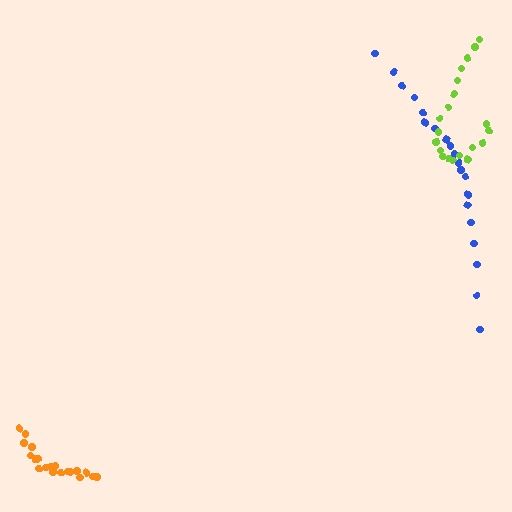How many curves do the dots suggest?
There are 3 distinct paths.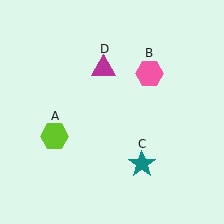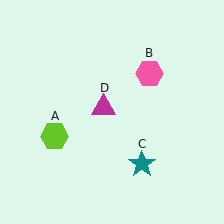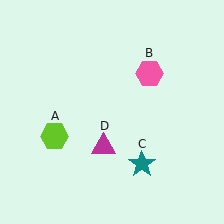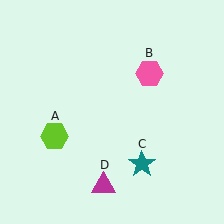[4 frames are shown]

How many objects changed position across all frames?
1 object changed position: magenta triangle (object D).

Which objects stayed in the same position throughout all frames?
Lime hexagon (object A) and pink hexagon (object B) and teal star (object C) remained stationary.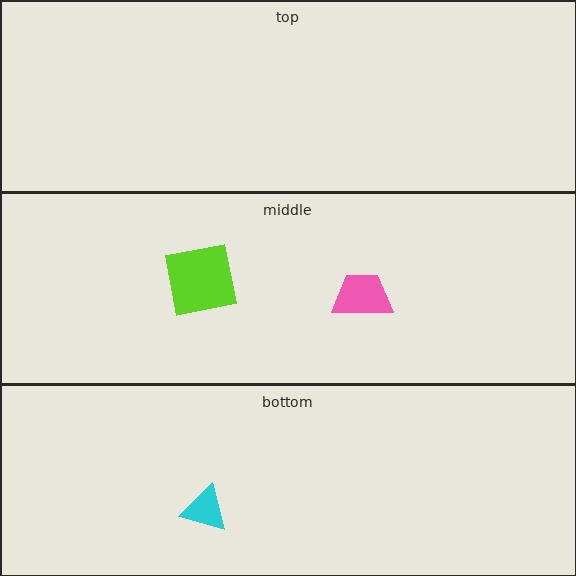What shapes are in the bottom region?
The cyan triangle.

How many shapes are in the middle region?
2.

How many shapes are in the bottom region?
1.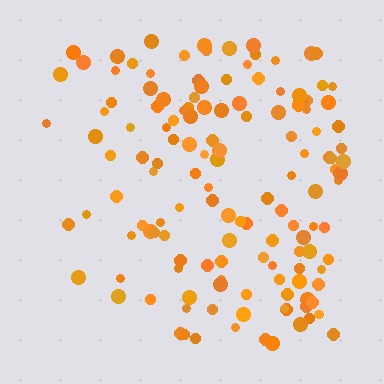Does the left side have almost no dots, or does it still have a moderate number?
Still a moderate number, just noticeably fewer than the right.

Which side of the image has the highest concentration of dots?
The right.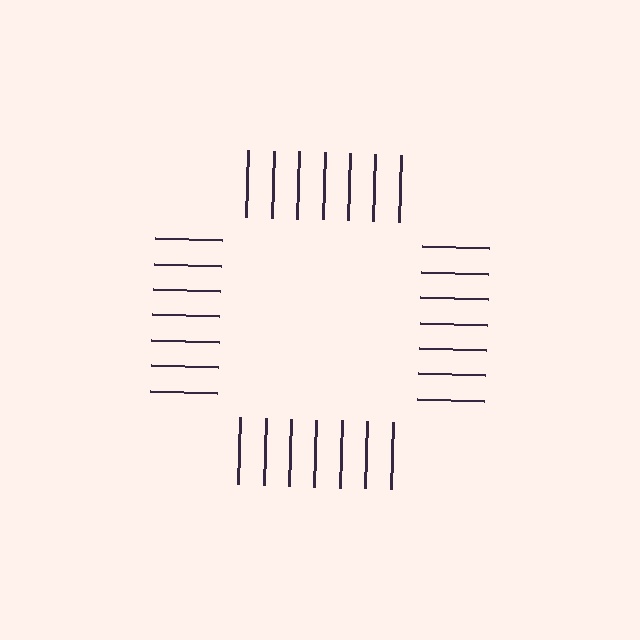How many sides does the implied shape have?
4 sides — the line-ends trace a square.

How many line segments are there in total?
28 — 7 along each of the 4 edges.